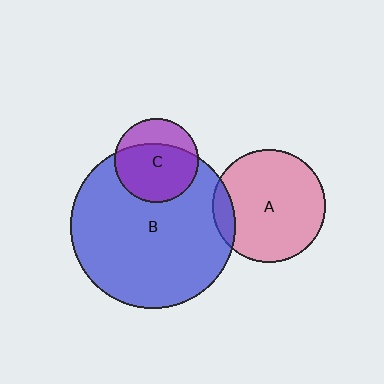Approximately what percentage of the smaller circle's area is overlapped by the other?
Approximately 10%.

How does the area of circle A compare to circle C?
Approximately 1.8 times.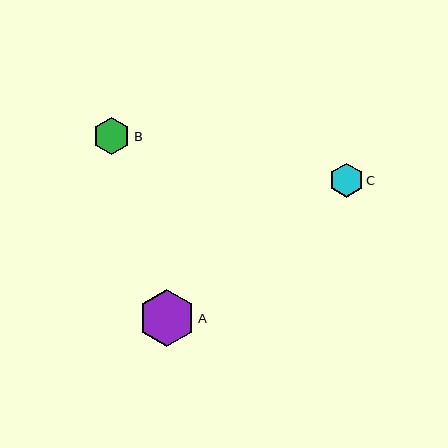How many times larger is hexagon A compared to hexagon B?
Hexagon A is approximately 1.5 times the size of hexagon B.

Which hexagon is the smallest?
Hexagon C is the smallest with a size of approximately 34 pixels.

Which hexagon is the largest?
Hexagon A is the largest with a size of approximately 56 pixels.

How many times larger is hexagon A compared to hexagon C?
Hexagon A is approximately 1.7 times the size of hexagon C.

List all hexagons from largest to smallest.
From largest to smallest: A, B, C.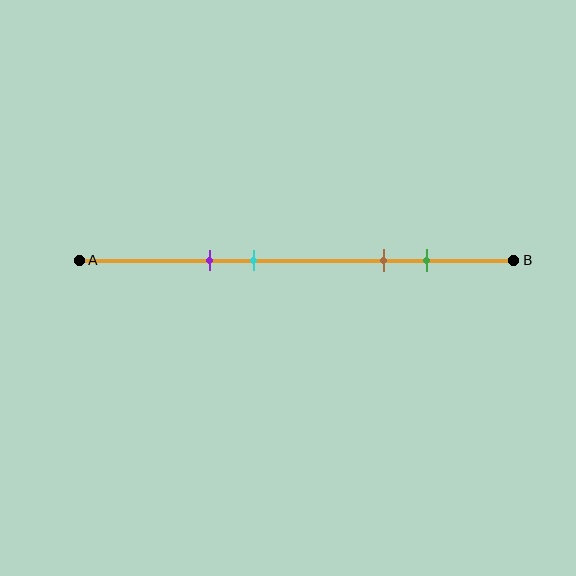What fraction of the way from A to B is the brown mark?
The brown mark is approximately 70% (0.7) of the way from A to B.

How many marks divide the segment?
There are 4 marks dividing the segment.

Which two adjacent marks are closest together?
The purple and cyan marks are the closest adjacent pair.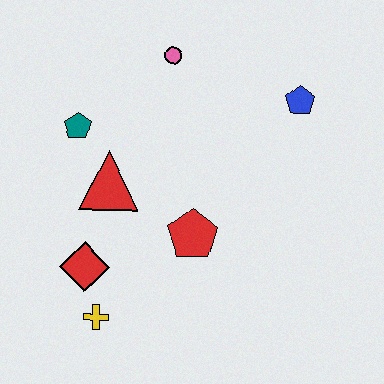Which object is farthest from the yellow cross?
The blue pentagon is farthest from the yellow cross.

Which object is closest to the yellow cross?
The red diamond is closest to the yellow cross.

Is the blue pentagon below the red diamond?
No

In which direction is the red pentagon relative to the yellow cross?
The red pentagon is to the right of the yellow cross.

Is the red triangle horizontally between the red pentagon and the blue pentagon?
No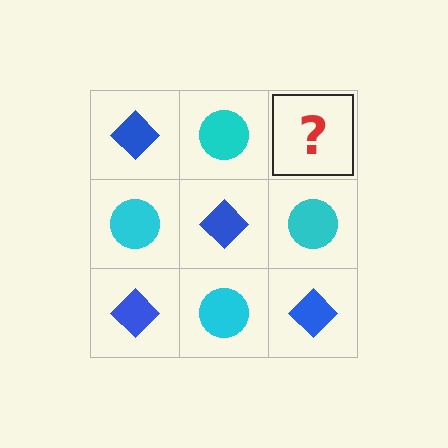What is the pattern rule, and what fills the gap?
The rule is that it alternates blue diamond and cyan circle in a checkerboard pattern. The gap should be filled with a blue diamond.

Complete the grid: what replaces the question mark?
The question mark should be replaced with a blue diamond.